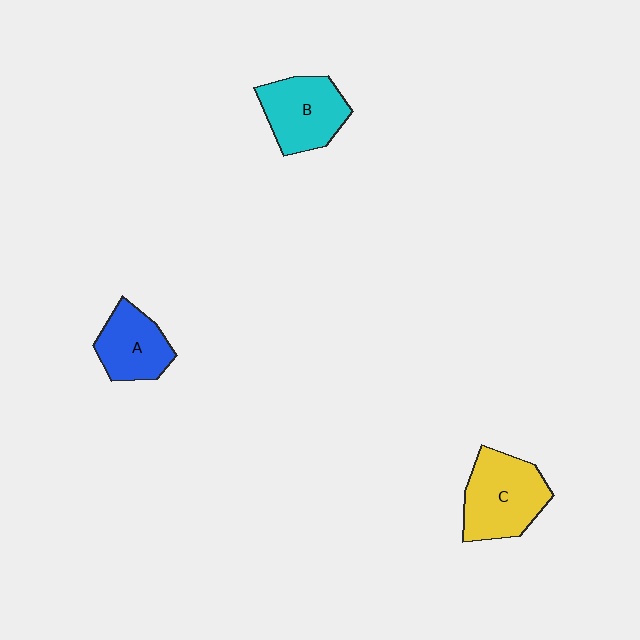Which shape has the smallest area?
Shape A (blue).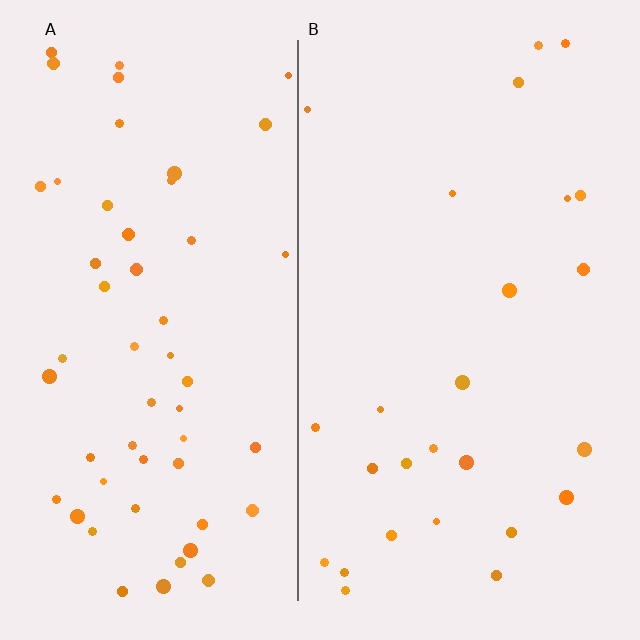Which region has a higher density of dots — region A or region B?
A (the left).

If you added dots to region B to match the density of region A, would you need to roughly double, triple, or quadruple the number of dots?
Approximately double.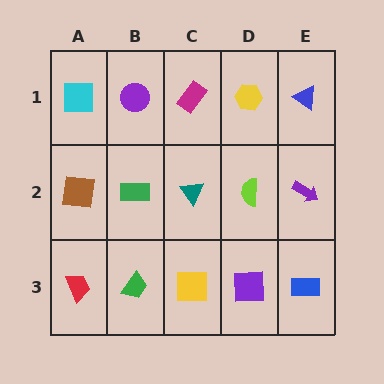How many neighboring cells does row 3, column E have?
2.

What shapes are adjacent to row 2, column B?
A purple circle (row 1, column B), a green trapezoid (row 3, column B), a brown square (row 2, column A), a teal triangle (row 2, column C).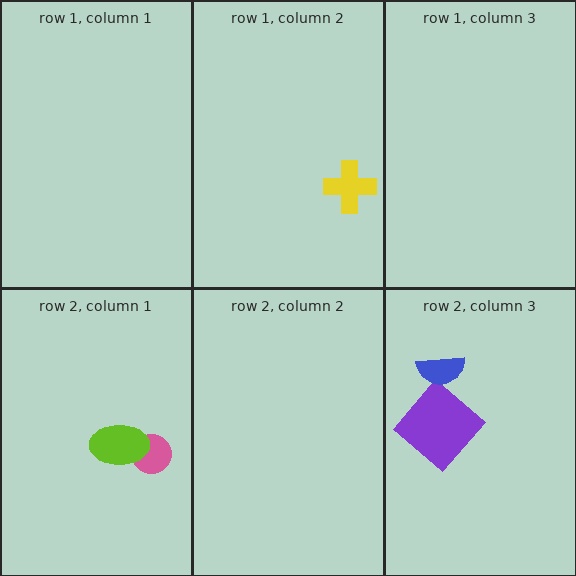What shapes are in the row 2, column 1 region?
The pink circle, the lime ellipse.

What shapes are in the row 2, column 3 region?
The purple diamond, the blue semicircle.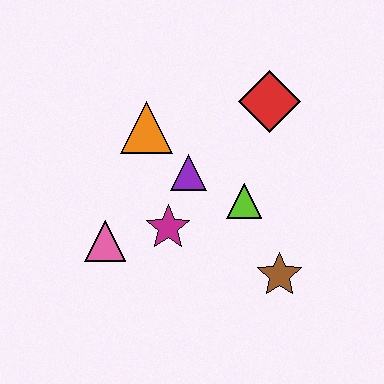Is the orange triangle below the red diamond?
Yes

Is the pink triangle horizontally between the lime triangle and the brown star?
No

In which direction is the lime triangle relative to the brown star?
The lime triangle is above the brown star.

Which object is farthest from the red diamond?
The pink triangle is farthest from the red diamond.